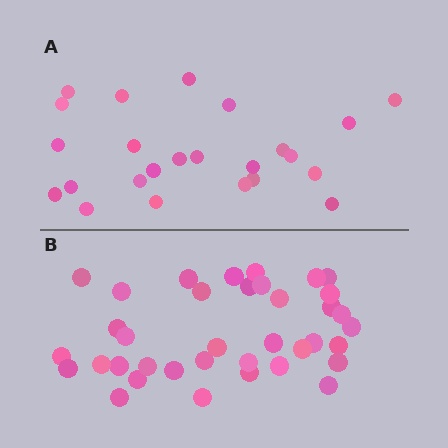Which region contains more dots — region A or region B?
Region B (the bottom region) has more dots.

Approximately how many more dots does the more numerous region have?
Region B has approximately 15 more dots than region A.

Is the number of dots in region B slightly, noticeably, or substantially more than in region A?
Region B has substantially more. The ratio is roughly 1.5 to 1.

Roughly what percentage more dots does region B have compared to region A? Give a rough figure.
About 55% more.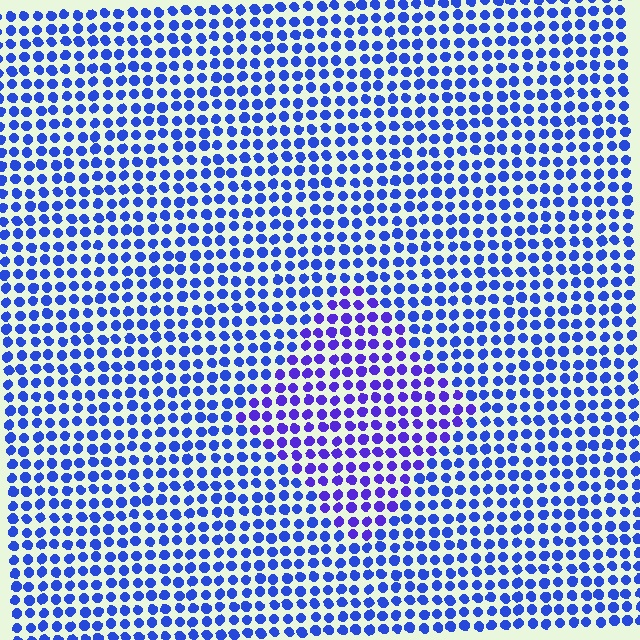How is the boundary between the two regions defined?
The boundary is defined purely by a slight shift in hue (about 28 degrees). Spacing, size, and orientation are identical on both sides.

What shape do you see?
I see a diamond.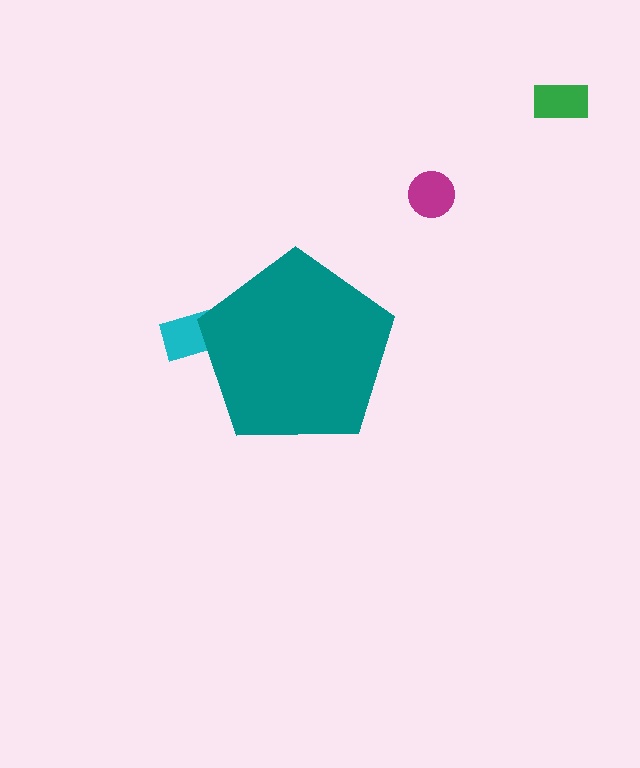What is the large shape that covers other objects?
A teal pentagon.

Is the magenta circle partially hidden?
No, the magenta circle is fully visible.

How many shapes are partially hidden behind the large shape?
1 shape is partially hidden.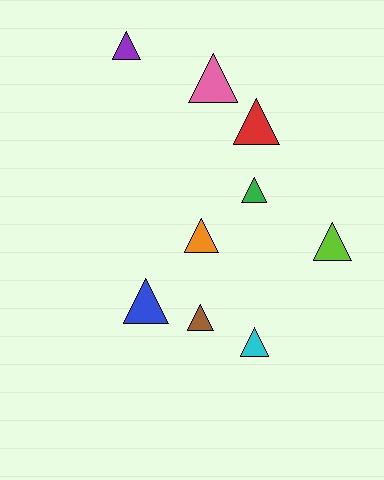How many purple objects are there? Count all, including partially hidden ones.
There is 1 purple object.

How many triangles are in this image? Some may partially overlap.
There are 9 triangles.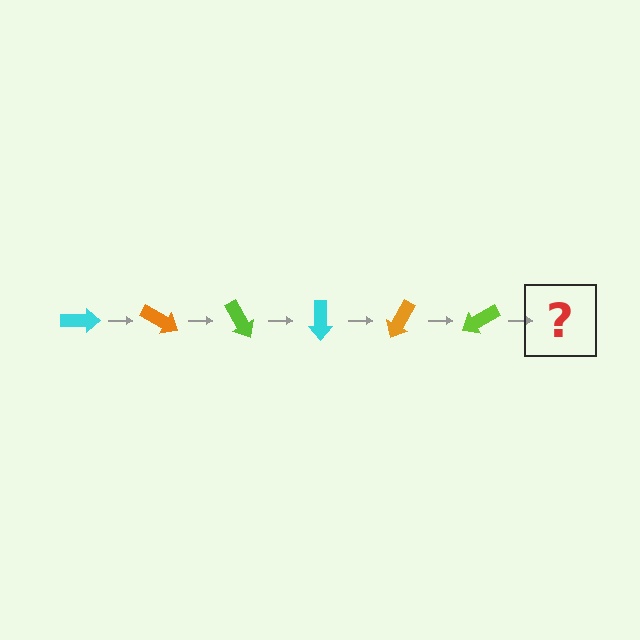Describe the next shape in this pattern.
It should be a cyan arrow, rotated 180 degrees from the start.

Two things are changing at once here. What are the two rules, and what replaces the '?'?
The two rules are that it rotates 30 degrees each step and the color cycles through cyan, orange, and lime. The '?' should be a cyan arrow, rotated 180 degrees from the start.